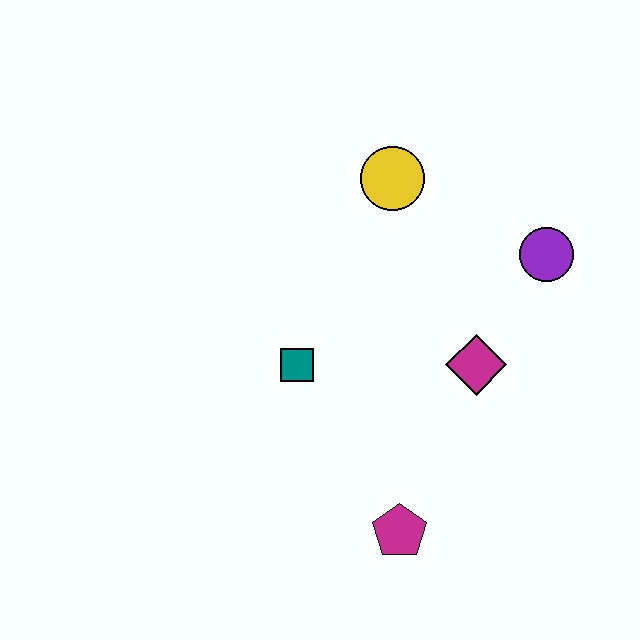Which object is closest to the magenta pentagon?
The magenta diamond is closest to the magenta pentagon.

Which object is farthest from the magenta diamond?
The yellow circle is farthest from the magenta diamond.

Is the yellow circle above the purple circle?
Yes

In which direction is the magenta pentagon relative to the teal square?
The magenta pentagon is below the teal square.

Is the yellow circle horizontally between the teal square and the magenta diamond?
Yes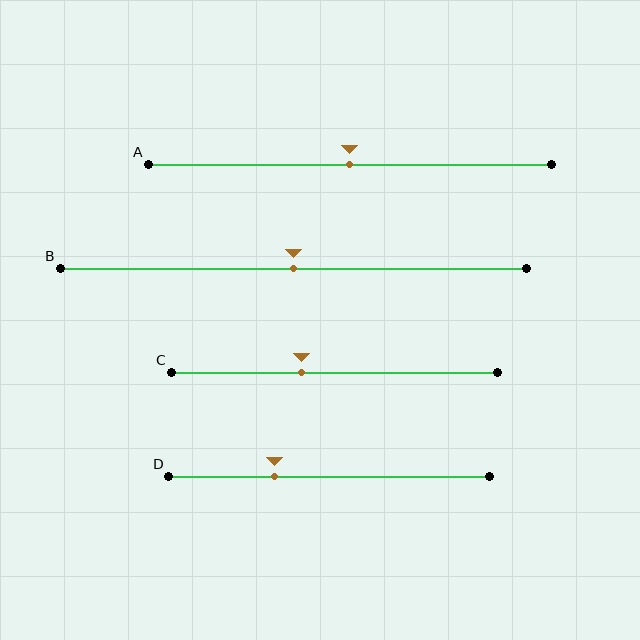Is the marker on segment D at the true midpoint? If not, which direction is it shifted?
No, the marker on segment D is shifted to the left by about 17% of the segment length.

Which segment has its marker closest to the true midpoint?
Segment A has its marker closest to the true midpoint.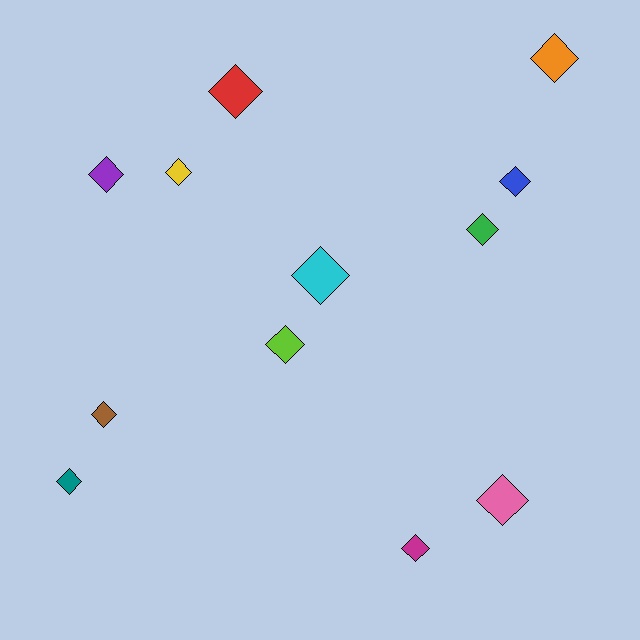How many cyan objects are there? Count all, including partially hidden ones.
There is 1 cyan object.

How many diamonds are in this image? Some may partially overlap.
There are 12 diamonds.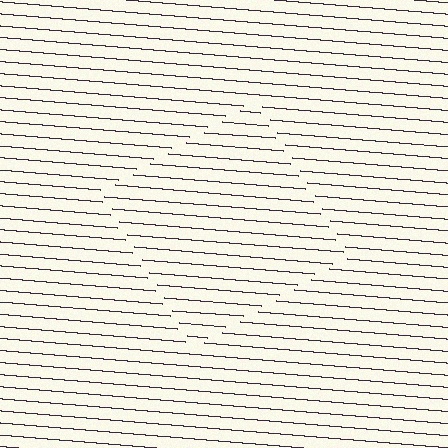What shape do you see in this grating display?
An illusory square. The interior of the shape contains the same grating, shifted by half a period — the contour is defined by the phase discontinuity where line-ends from the inner and outer gratings abut.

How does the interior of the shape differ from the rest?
The interior of the shape contains the same grating, shifted by half a period — the contour is defined by the phase discontinuity where line-ends from the inner and outer gratings abut.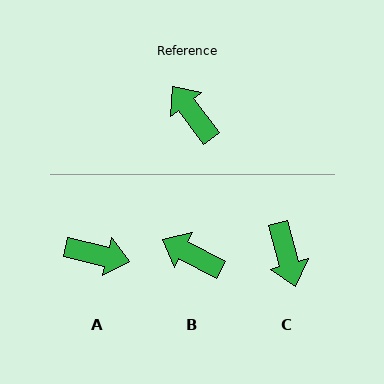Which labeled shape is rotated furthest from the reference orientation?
C, about 158 degrees away.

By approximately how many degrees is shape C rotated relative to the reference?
Approximately 158 degrees counter-clockwise.